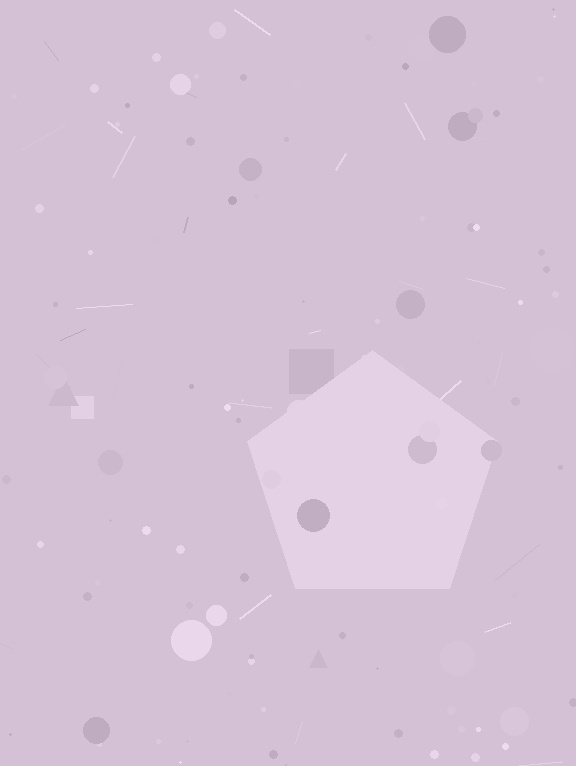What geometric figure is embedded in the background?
A pentagon is embedded in the background.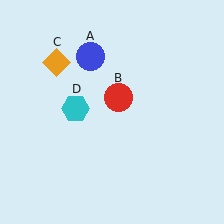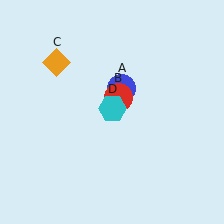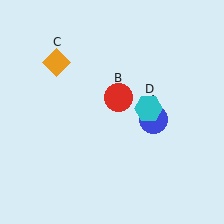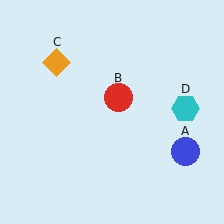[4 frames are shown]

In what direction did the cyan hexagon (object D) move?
The cyan hexagon (object D) moved right.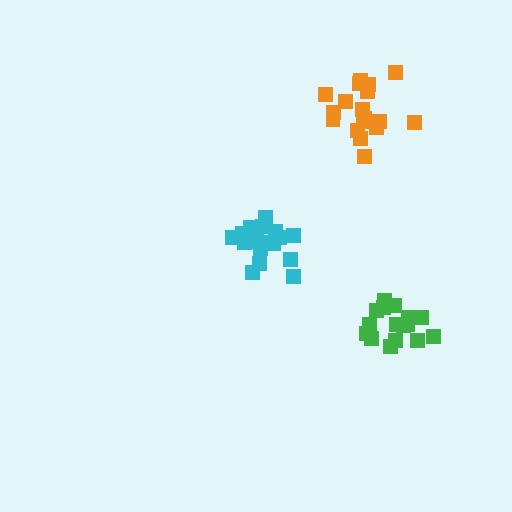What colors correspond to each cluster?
The clusters are colored: green, orange, cyan.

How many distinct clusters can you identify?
There are 3 distinct clusters.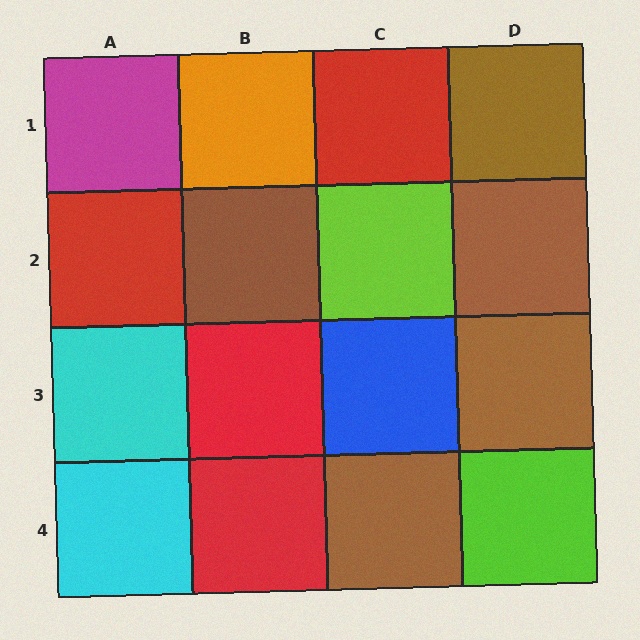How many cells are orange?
1 cell is orange.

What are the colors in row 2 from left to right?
Red, brown, lime, brown.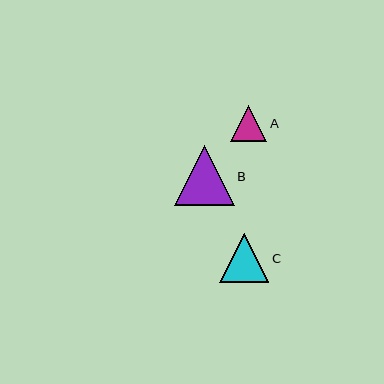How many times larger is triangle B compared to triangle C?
Triangle B is approximately 1.2 times the size of triangle C.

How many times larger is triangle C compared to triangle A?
Triangle C is approximately 1.3 times the size of triangle A.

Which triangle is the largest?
Triangle B is the largest with a size of approximately 60 pixels.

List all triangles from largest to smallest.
From largest to smallest: B, C, A.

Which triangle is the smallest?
Triangle A is the smallest with a size of approximately 37 pixels.